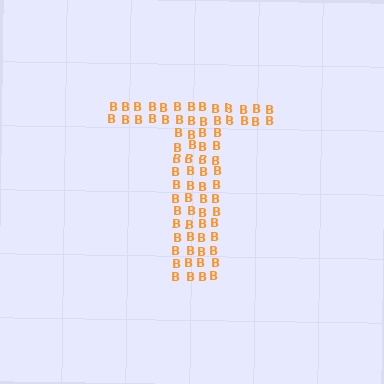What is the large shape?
The large shape is the letter T.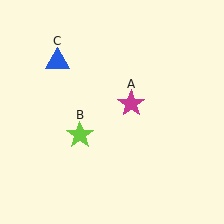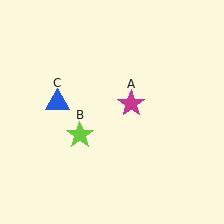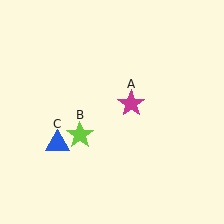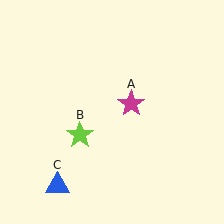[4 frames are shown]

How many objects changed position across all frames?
1 object changed position: blue triangle (object C).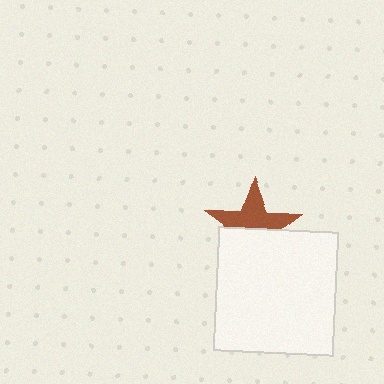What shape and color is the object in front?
The object in front is a white rectangle.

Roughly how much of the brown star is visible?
About half of it is visible (roughly 54%).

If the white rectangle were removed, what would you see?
You would see the complete brown star.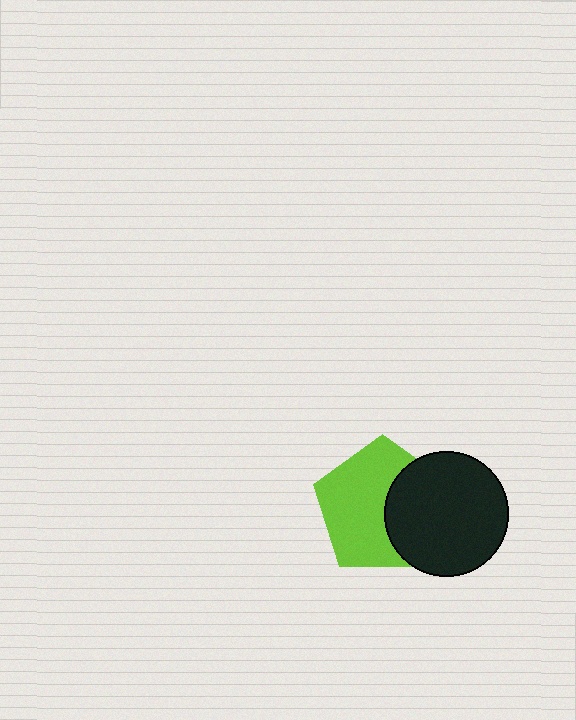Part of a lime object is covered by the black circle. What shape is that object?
It is a pentagon.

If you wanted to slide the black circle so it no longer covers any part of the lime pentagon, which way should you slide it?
Slide it right — that is the most direct way to separate the two shapes.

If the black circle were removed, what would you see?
You would see the complete lime pentagon.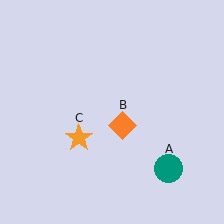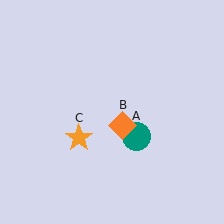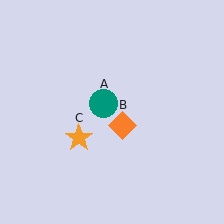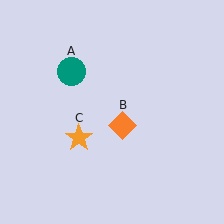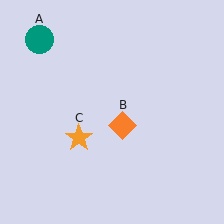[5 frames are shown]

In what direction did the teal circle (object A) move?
The teal circle (object A) moved up and to the left.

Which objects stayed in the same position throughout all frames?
Orange diamond (object B) and orange star (object C) remained stationary.